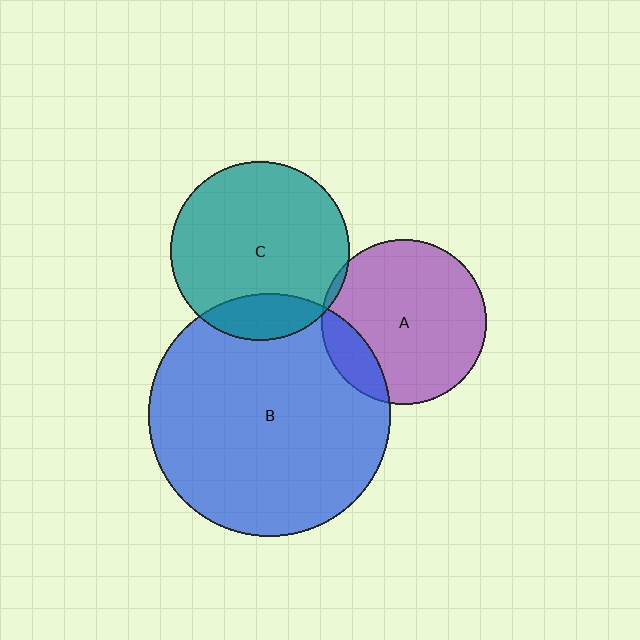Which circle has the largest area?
Circle B (blue).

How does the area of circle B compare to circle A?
Approximately 2.2 times.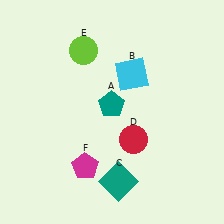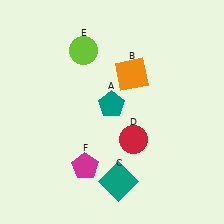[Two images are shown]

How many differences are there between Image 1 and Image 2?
There is 1 difference between the two images.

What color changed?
The square (B) changed from cyan in Image 1 to orange in Image 2.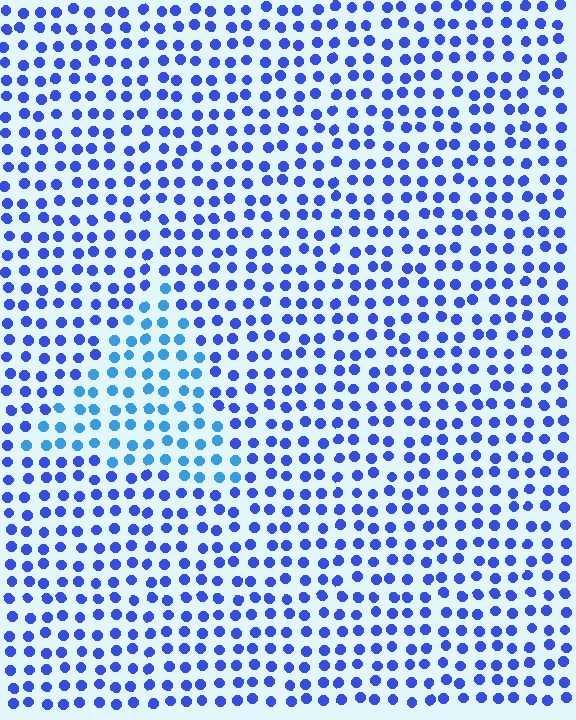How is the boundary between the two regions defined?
The boundary is defined purely by a slight shift in hue (about 29 degrees). Spacing, size, and orientation are identical on both sides.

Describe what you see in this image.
The image is filled with small blue elements in a uniform arrangement. A triangle-shaped region is visible where the elements are tinted to a slightly different hue, forming a subtle color boundary.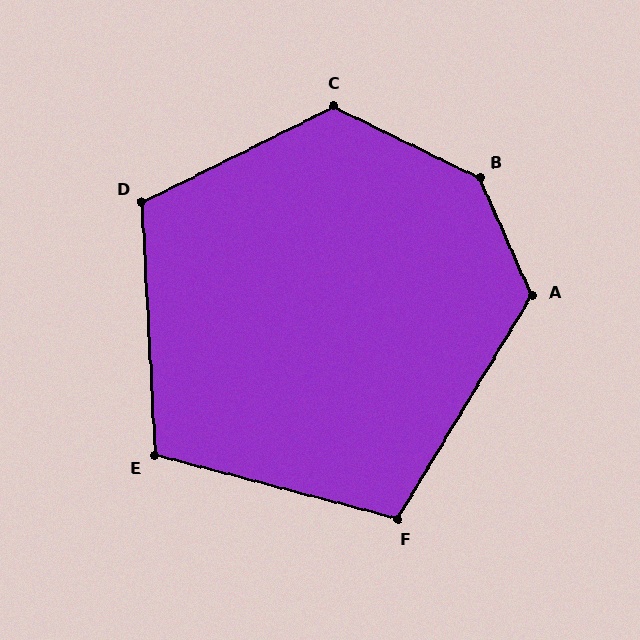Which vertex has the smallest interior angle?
F, at approximately 106 degrees.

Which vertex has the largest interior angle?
B, at approximately 140 degrees.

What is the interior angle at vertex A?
Approximately 125 degrees (obtuse).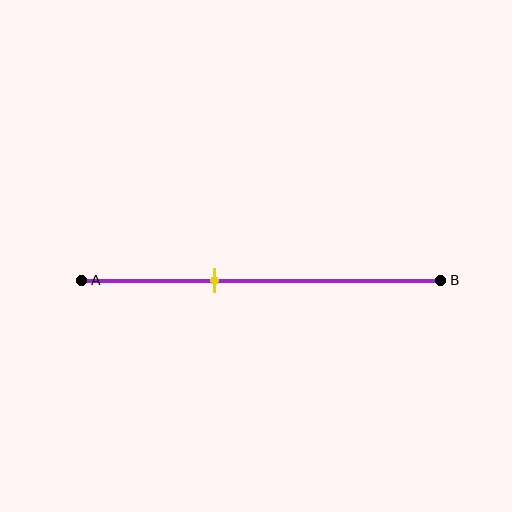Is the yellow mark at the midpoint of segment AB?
No, the mark is at about 35% from A, not at the 50% midpoint.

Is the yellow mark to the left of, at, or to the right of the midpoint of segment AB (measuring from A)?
The yellow mark is to the left of the midpoint of segment AB.